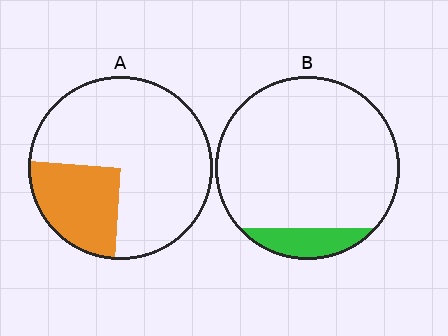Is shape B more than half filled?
No.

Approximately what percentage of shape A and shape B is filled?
A is approximately 25% and B is approximately 10%.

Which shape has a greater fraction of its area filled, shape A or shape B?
Shape A.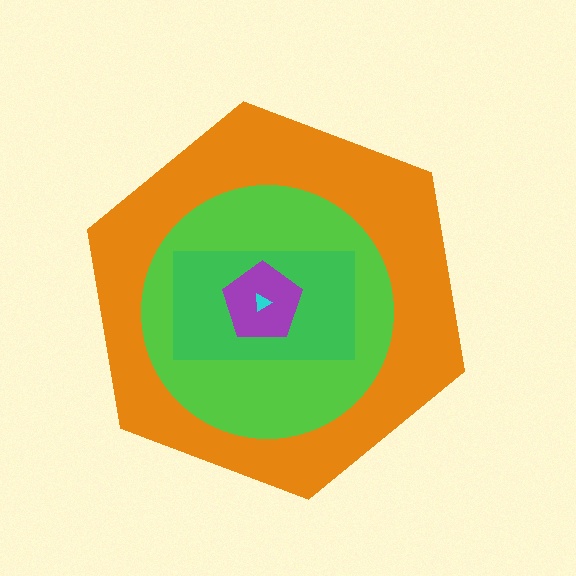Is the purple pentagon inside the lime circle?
Yes.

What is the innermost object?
The cyan triangle.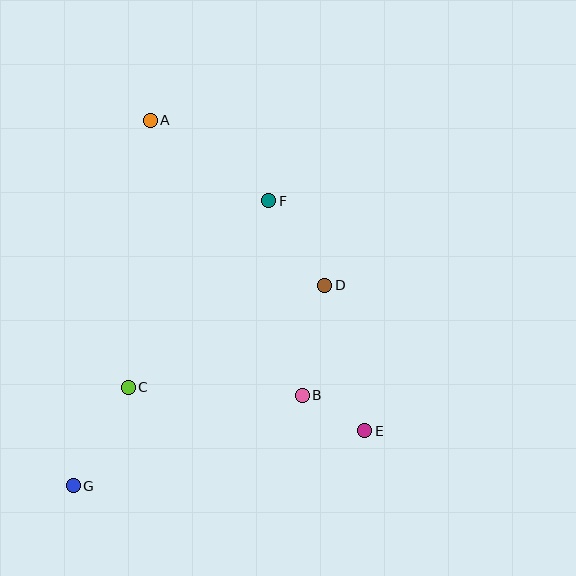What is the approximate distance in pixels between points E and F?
The distance between E and F is approximately 249 pixels.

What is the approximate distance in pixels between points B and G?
The distance between B and G is approximately 246 pixels.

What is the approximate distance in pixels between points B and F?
The distance between B and F is approximately 198 pixels.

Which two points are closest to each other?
Points B and E are closest to each other.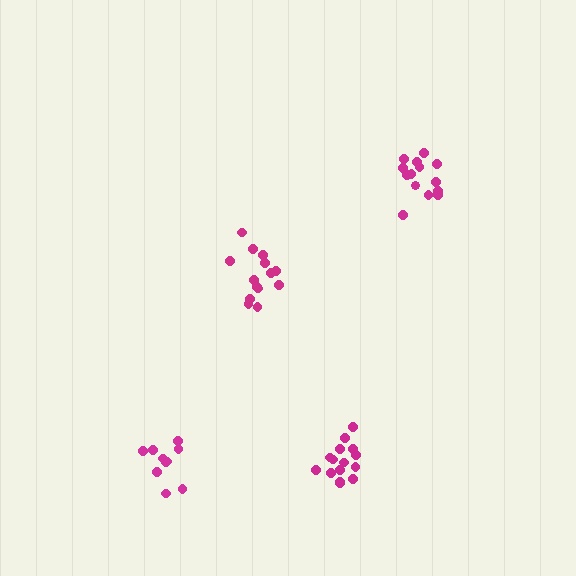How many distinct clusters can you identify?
There are 4 distinct clusters.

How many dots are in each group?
Group 1: 14 dots, Group 2: 15 dots, Group 3: 10 dots, Group 4: 14 dots (53 total).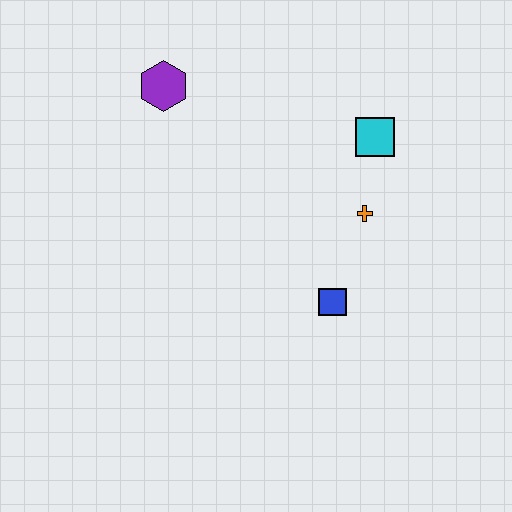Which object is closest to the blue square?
The orange cross is closest to the blue square.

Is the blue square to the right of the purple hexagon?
Yes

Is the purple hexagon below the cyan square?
No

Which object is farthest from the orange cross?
The purple hexagon is farthest from the orange cross.